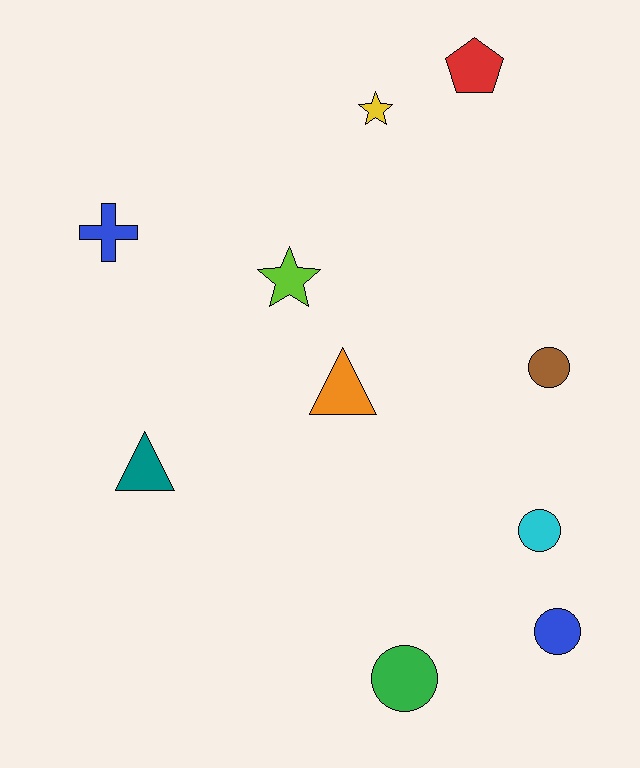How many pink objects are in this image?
There are no pink objects.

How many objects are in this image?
There are 10 objects.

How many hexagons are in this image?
There are no hexagons.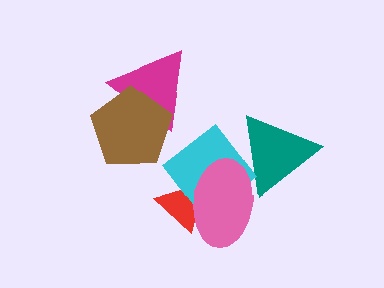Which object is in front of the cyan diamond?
The pink ellipse is in front of the cyan diamond.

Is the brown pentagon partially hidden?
No, no other shape covers it.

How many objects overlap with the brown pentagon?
1 object overlaps with the brown pentagon.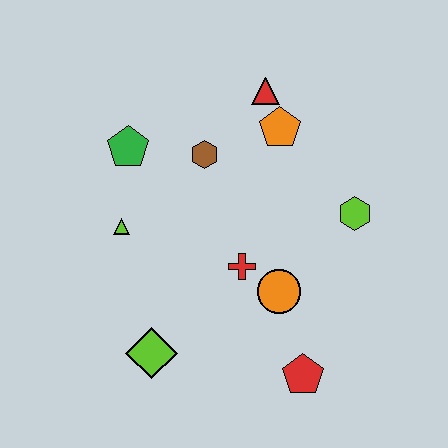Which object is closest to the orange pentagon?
The red triangle is closest to the orange pentagon.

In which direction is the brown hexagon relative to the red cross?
The brown hexagon is above the red cross.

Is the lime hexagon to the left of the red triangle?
No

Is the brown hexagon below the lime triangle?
No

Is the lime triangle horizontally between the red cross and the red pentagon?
No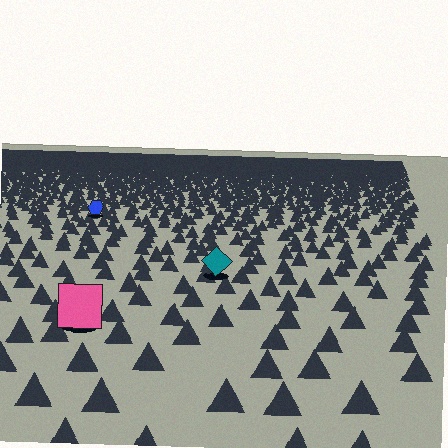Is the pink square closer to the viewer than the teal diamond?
Yes. The pink square is closer — you can tell from the texture gradient: the ground texture is coarser near it.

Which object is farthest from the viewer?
The blue hexagon is farthest from the viewer. It appears smaller and the ground texture around it is denser.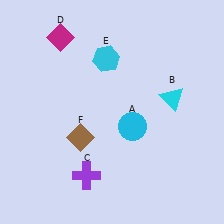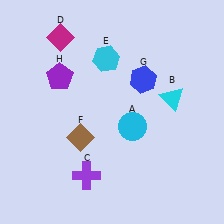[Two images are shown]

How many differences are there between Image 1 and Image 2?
There are 2 differences between the two images.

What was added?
A blue hexagon (G), a purple pentagon (H) were added in Image 2.